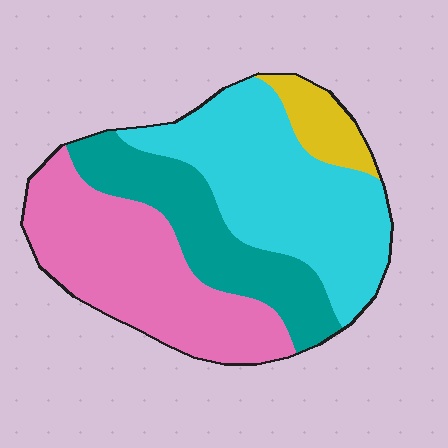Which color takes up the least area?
Yellow, at roughly 5%.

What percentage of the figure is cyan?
Cyan covers around 35% of the figure.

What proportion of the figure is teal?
Teal covers roughly 25% of the figure.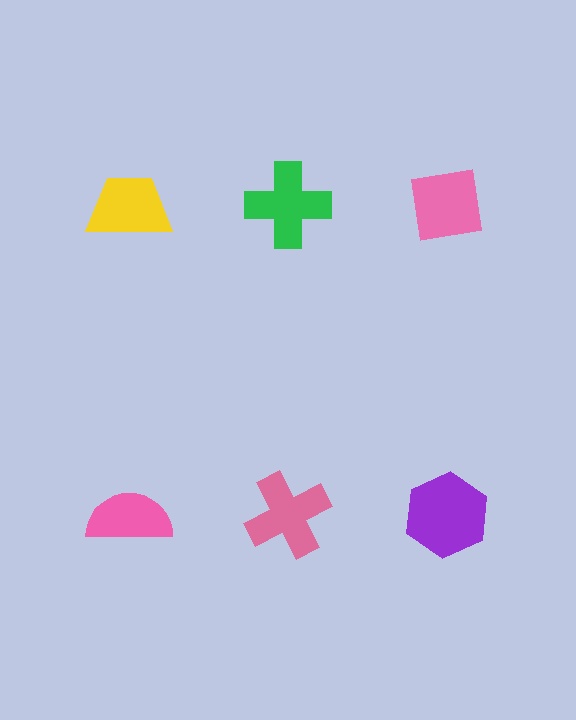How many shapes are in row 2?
3 shapes.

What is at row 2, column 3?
A purple hexagon.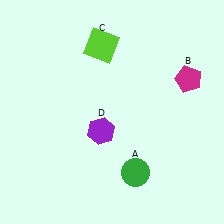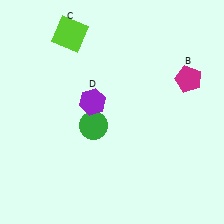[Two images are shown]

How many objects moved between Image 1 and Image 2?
3 objects moved between the two images.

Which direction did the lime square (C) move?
The lime square (C) moved left.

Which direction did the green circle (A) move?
The green circle (A) moved up.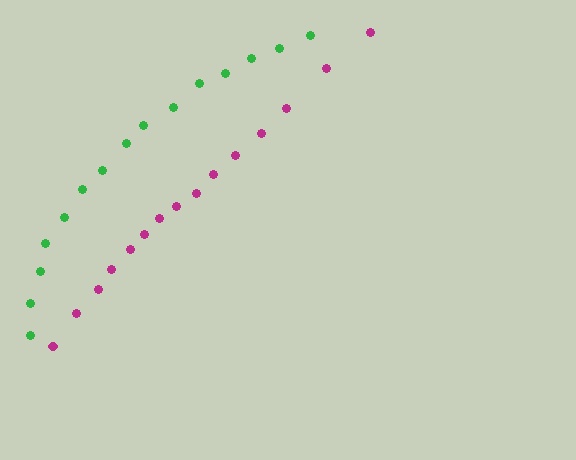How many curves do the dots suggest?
There are 2 distinct paths.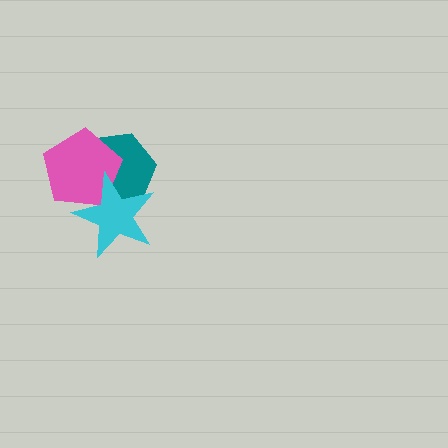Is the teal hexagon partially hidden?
Yes, it is partially covered by another shape.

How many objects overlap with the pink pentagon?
2 objects overlap with the pink pentagon.